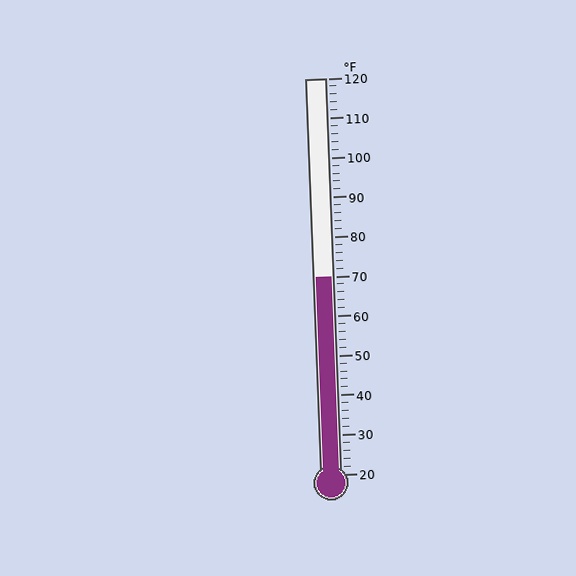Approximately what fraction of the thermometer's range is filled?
The thermometer is filled to approximately 50% of its range.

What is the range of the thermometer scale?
The thermometer scale ranges from 20°F to 120°F.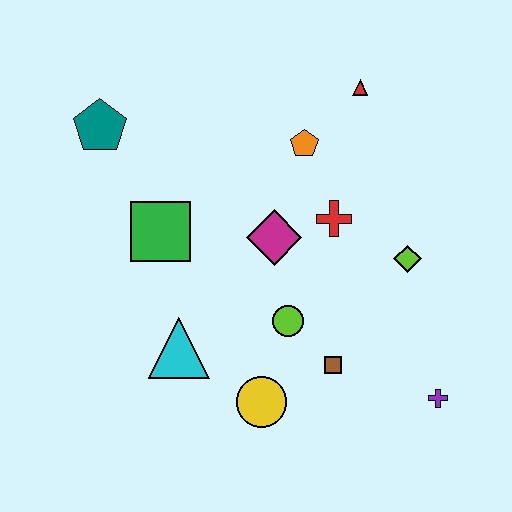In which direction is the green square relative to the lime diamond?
The green square is to the left of the lime diamond.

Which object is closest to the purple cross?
The brown square is closest to the purple cross.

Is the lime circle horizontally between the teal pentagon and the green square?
No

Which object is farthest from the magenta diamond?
The purple cross is farthest from the magenta diamond.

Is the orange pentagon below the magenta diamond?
No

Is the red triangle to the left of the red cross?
No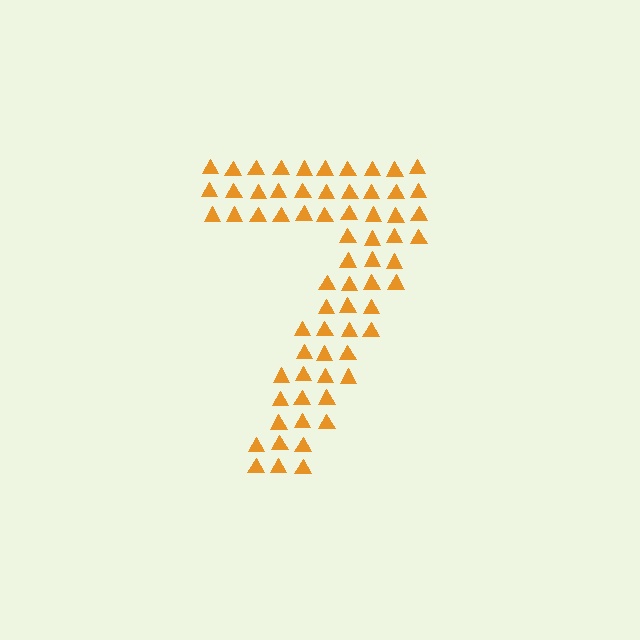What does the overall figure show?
The overall figure shows the digit 7.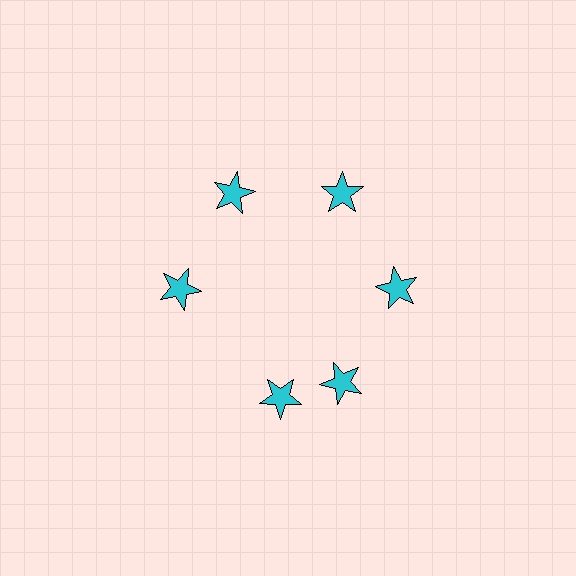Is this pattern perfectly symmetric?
No. The 6 cyan stars are arranged in a ring, but one element near the 7 o'clock position is rotated out of alignment along the ring, breaking the 6-fold rotational symmetry.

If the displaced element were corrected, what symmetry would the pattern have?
It would have 6-fold rotational symmetry — the pattern would map onto itself every 60 degrees.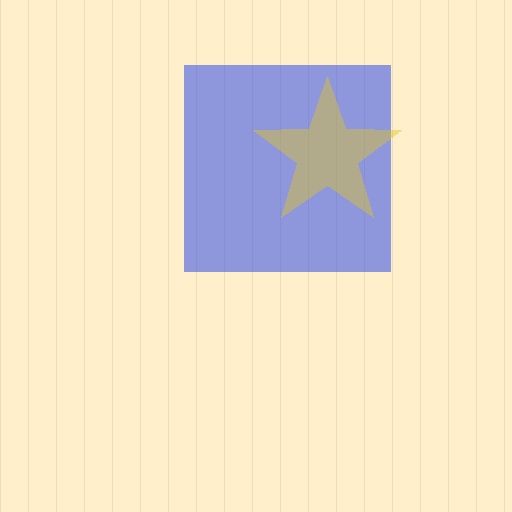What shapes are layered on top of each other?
The layered shapes are: a blue square, a yellow star.